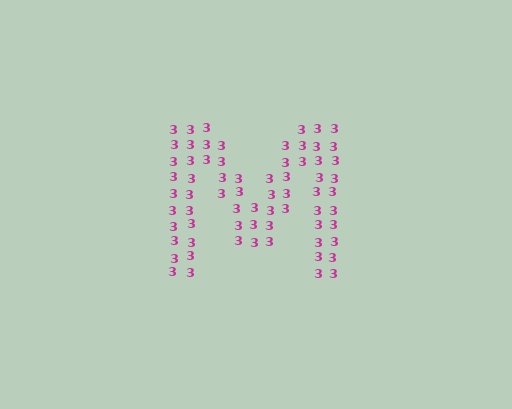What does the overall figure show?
The overall figure shows the letter M.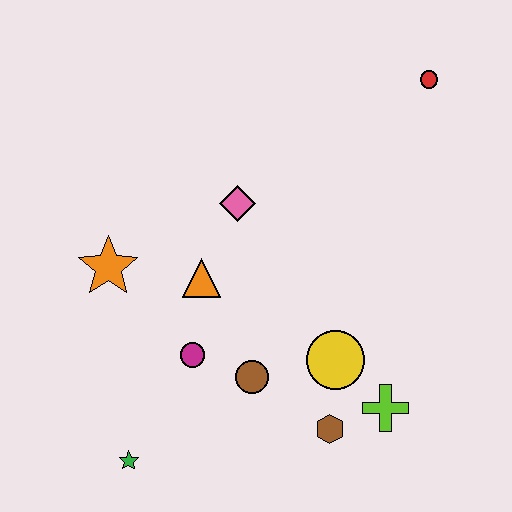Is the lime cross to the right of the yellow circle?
Yes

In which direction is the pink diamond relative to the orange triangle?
The pink diamond is above the orange triangle.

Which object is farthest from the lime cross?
The red circle is farthest from the lime cross.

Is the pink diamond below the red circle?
Yes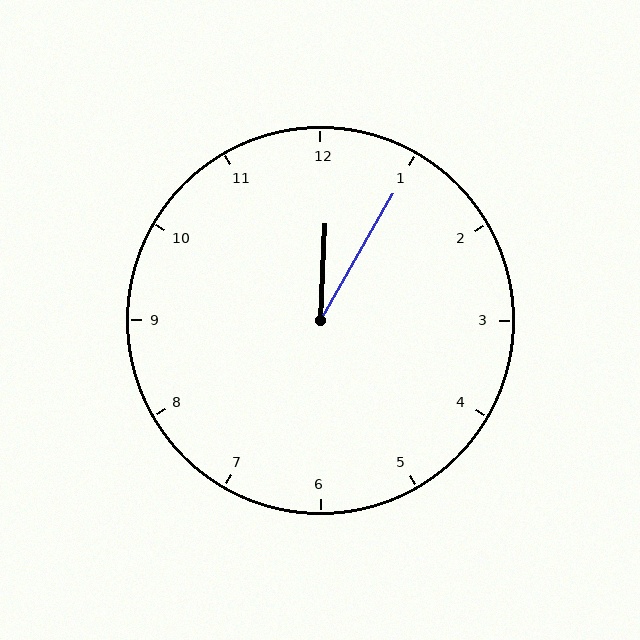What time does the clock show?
12:05.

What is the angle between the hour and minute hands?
Approximately 28 degrees.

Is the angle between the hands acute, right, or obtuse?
It is acute.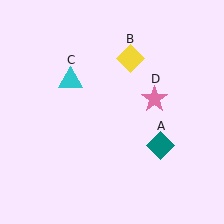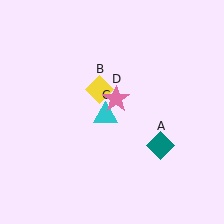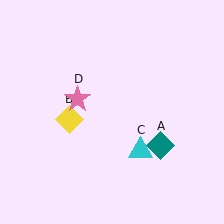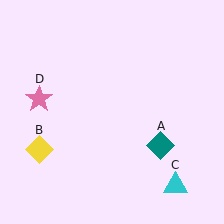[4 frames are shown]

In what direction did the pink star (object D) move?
The pink star (object D) moved left.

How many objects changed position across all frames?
3 objects changed position: yellow diamond (object B), cyan triangle (object C), pink star (object D).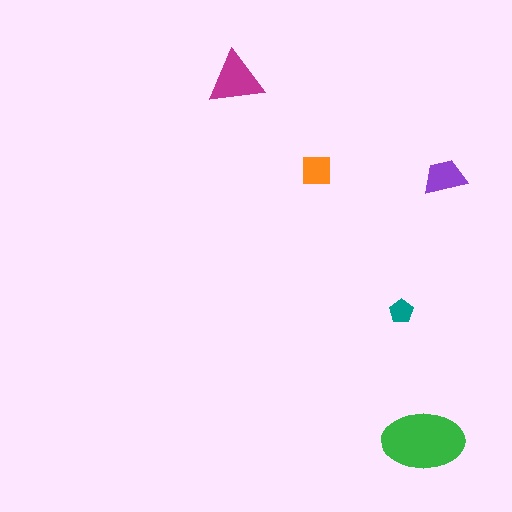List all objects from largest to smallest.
The green ellipse, the magenta triangle, the purple trapezoid, the orange square, the teal pentagon.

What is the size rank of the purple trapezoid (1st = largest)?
3rd.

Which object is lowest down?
The green ellipse is bottommost.